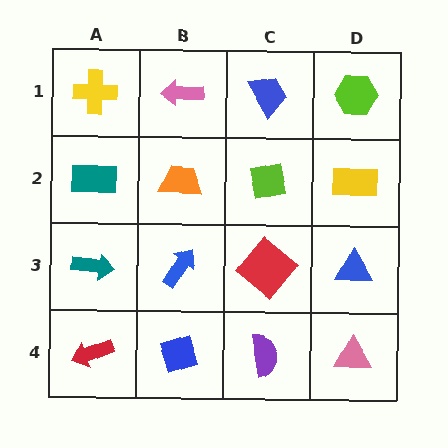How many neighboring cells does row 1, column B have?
3.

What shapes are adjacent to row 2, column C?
A blue trapezoid (row 1, column C), a red diamond (row 3, column C), an orange trapezoid (row 2, column B), a yellow rectangle (row 2, column D).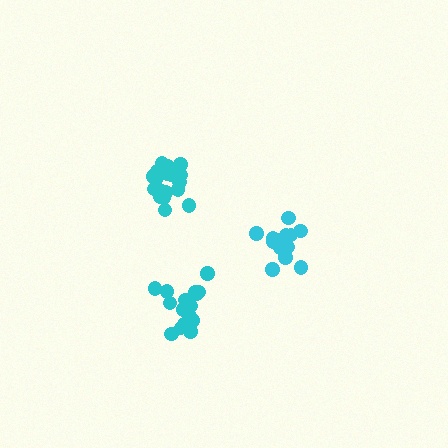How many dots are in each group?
Group 1: 20 dots, Group 2: 14 dots, Group 3: 18 dots (52 total).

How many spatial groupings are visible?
There are 3 spatial groupings.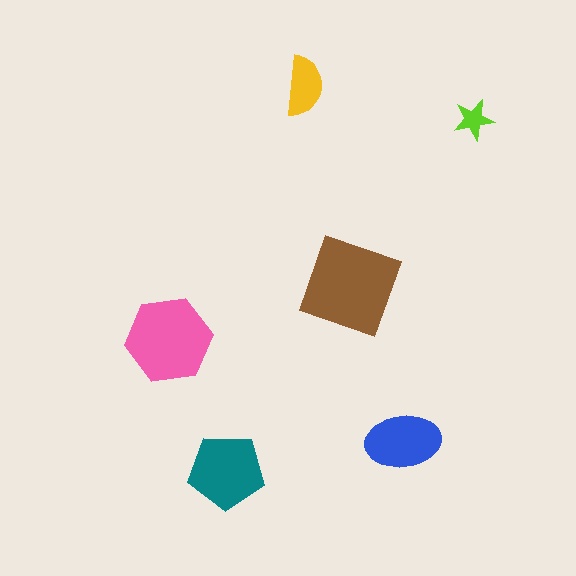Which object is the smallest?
The lime star.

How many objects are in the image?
There are 6 objects in the image.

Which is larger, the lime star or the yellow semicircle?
The yellow semicircle.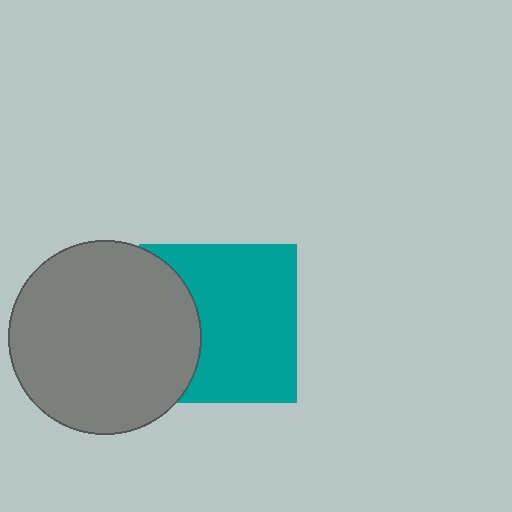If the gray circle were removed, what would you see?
You would see the complete teal square.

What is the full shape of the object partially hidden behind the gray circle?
The partially hidden object is a teal square.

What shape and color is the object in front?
The object in front is a gray circle.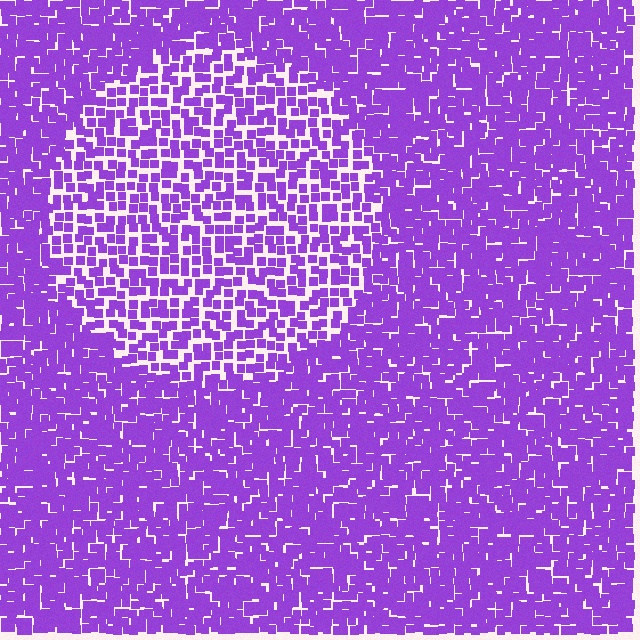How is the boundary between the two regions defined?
The boundary is defined by a change in element density (approximately 1.7x ratio). All elements are the same color, size, and shape.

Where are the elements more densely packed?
The elements are more densely packed outside the circle boundary.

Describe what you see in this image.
The image contains small purple elements arranged at two different densities. A circle-shaped region is visible where the elements are less densely packed than the surrounding area.